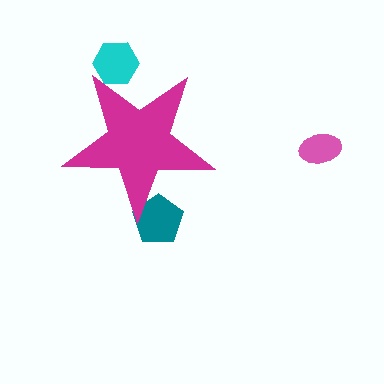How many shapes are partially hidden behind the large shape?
2 shapes are partially hidden.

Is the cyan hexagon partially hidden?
Yes, the cyan hexagon is partially hidden behind the magenta star.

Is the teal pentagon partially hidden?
Yes, the teal pentagon is partially hidden behind the magenta star.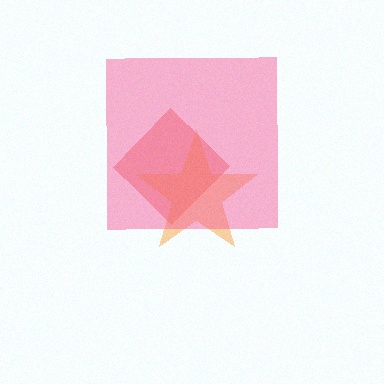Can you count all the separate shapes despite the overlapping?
Yes, there are 3 separate shapes.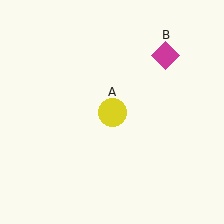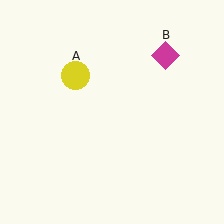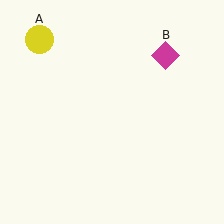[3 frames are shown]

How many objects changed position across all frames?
1 object changed position: yellow circle (object A).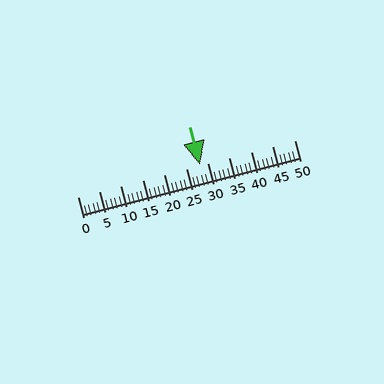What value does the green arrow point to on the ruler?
The green arrow points to approximately 28.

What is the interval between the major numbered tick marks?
The major tick marks are spaced 5 units apart.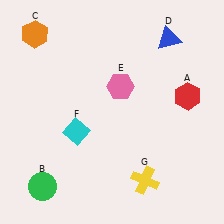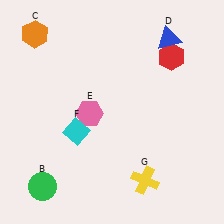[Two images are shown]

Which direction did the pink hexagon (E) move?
The pink hexagon (E) moved left.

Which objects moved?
The objects that moved are: the red hexagon (A), the pink hexagon (E).